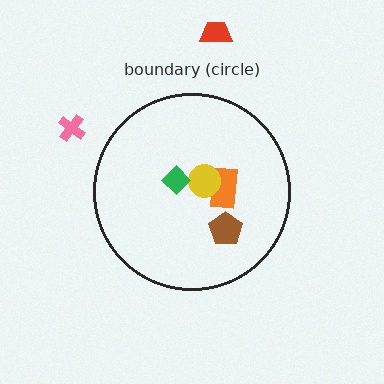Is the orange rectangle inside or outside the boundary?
Inside.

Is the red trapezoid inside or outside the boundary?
Outside.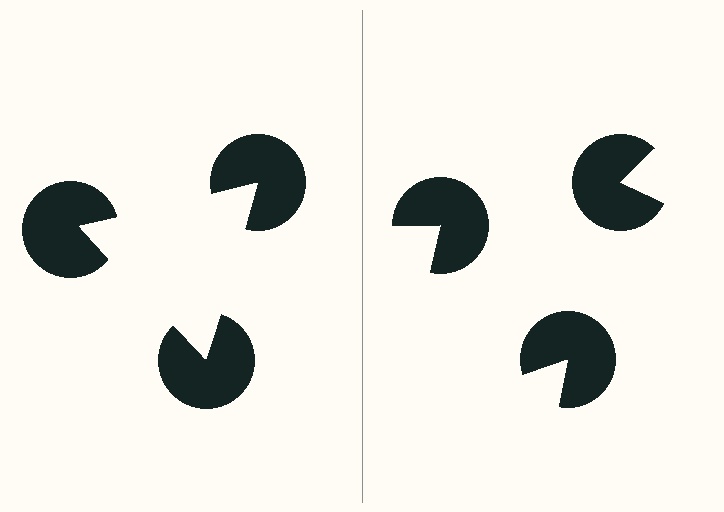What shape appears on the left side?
An illusory triangle.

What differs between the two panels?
The pac-man discs are positioned identically on both sides; only the wedge orientations differ. On the left they align to a triangle; on the right they are misaligned.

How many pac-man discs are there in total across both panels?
6 — 3 on each side.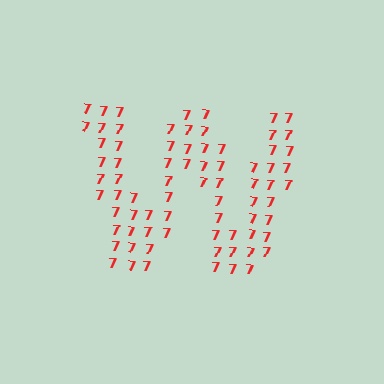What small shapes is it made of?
It is made of small digit 7's.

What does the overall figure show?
The overall figure shows the letter W.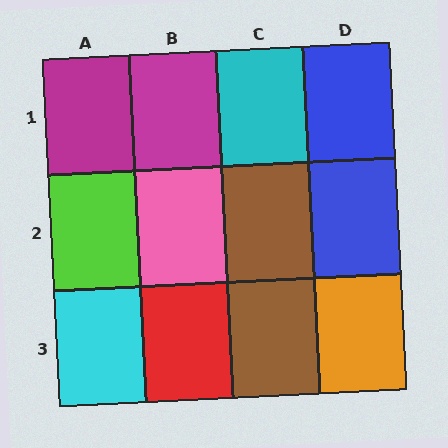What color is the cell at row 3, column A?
Cyan.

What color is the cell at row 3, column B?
Red.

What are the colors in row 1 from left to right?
Magenta, magenta, cyan, blue.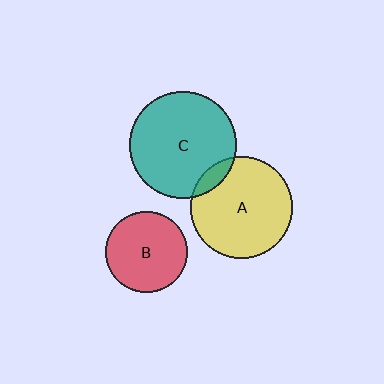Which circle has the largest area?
Circle C (teal).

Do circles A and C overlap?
Yes.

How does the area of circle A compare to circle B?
Approximately 1.6 times.